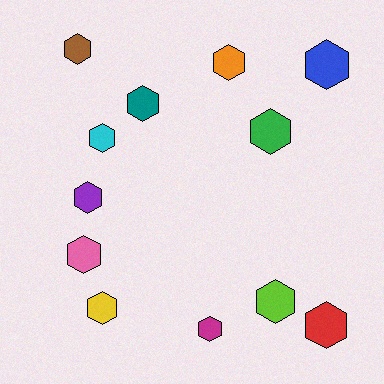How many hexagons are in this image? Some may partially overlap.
There are 12 hexagons.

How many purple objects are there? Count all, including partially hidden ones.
There is 1 purple object.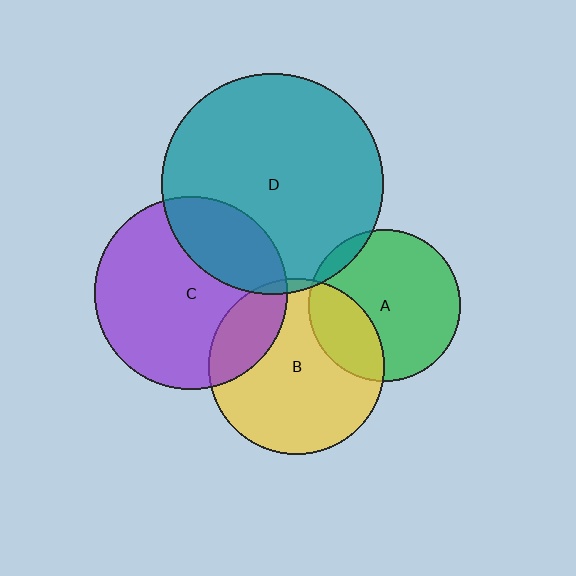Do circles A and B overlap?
Yes.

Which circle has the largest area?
Circle D (teal).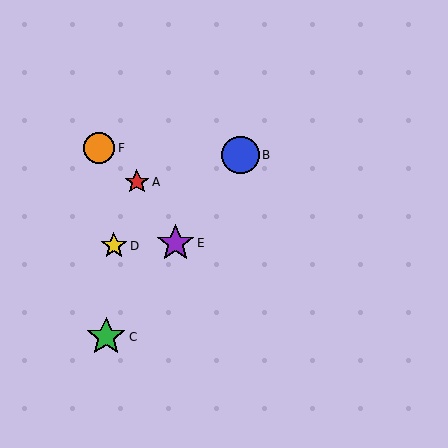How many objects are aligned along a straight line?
3 objects (B, C, E) are aligned along a straight line.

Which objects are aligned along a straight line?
Objects B, C, E are aligned along a straight line.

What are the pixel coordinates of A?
Object A is at (137, 182).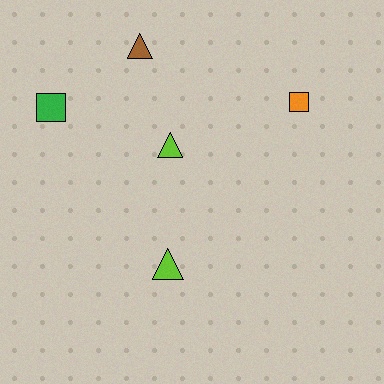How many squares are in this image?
There are 2 squares.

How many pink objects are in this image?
There are no pink objects.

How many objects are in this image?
There are 5 objects.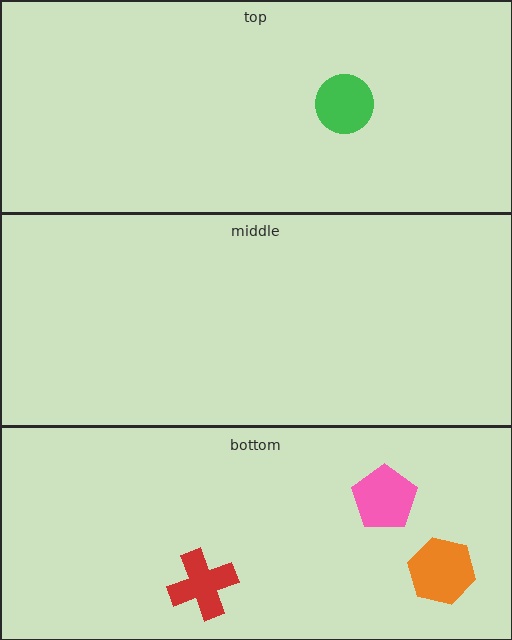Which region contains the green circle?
The top region.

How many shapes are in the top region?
1.